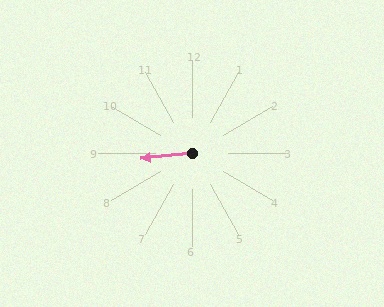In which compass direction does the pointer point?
West.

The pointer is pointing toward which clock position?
Roughly 9 o'clock.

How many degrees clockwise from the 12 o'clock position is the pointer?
Approximately 264 degrees.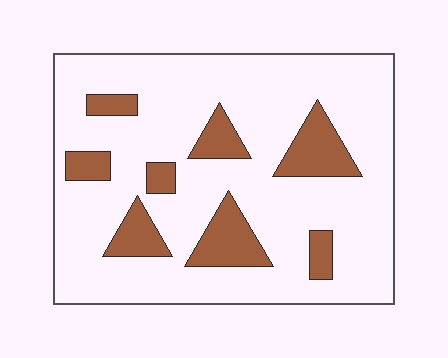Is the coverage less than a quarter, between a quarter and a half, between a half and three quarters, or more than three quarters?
Less than a quarter.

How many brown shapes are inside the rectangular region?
8.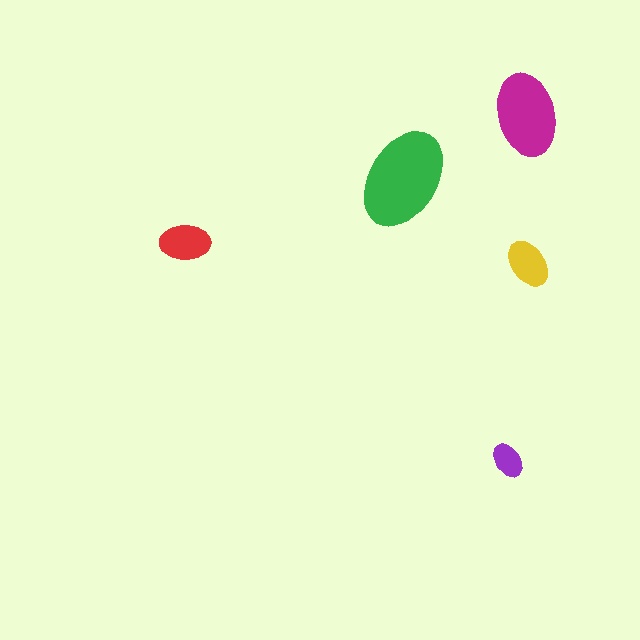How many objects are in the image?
There are 5 objects in the image.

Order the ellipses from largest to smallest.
the green one, the magenta one, the red one, the yellow one, the purple one.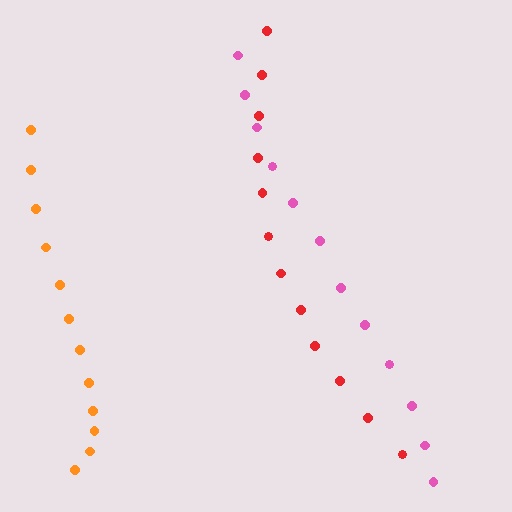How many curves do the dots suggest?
There are 3 distinct paths.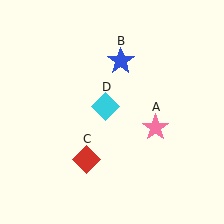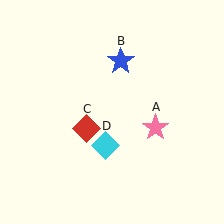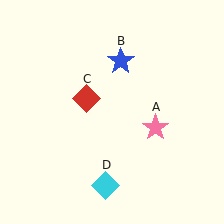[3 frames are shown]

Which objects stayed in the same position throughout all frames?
Pink star (object A) and blue star (object B) remained stationary.